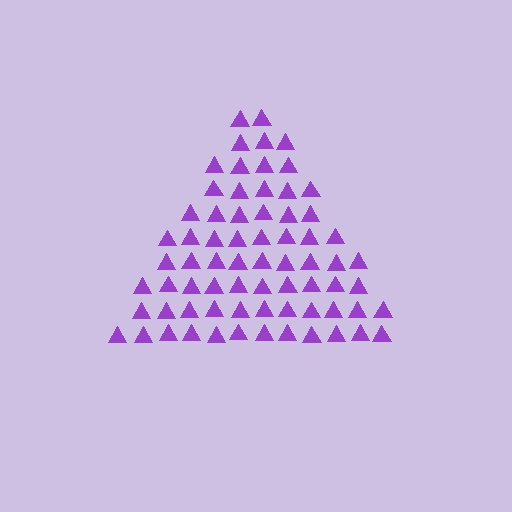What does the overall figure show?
The overall figure shows a triangle.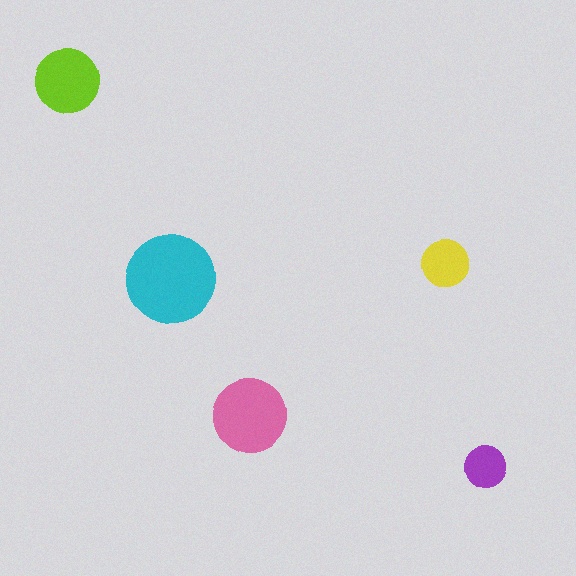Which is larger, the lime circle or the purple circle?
The lime one.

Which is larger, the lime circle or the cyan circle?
The cyan one.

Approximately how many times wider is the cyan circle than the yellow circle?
About 2 times wider.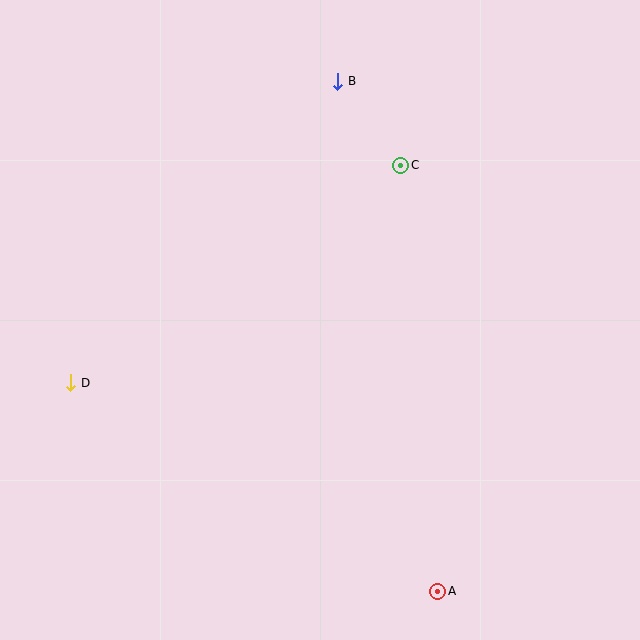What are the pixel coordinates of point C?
Point C is at (401, 165).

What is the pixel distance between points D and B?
The distance between D and B is 403 pixels.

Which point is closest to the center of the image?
Point C at (401, 165) is closest to the center.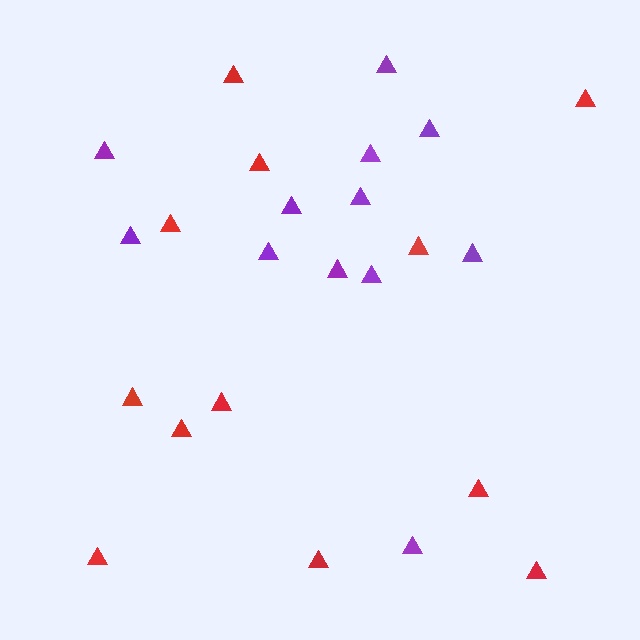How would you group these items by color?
There are 2 groups: one group of red triangles (12) and one group of purple triangles (12).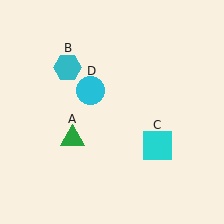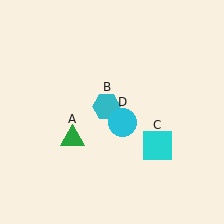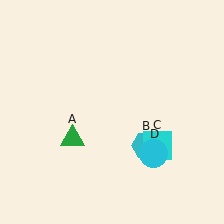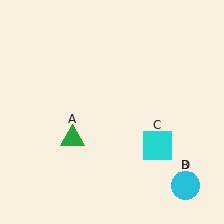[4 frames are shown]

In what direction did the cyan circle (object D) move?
The cyan circle (object D) moved down and to the right.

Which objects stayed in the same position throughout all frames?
Green triangle (object A) and cyan square (object C) remained stationary.